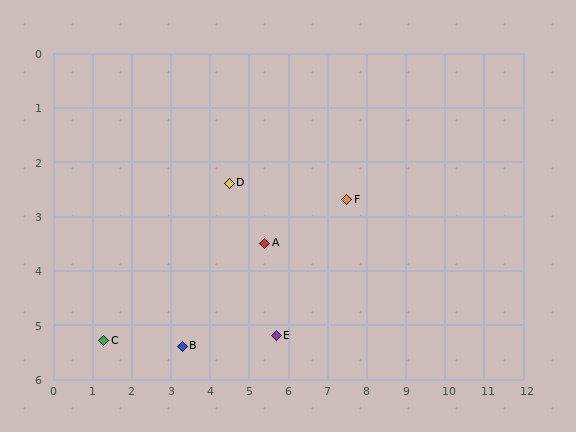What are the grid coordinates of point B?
Point B is at approximately (3.3, 5.4).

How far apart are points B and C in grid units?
Points B and C are about 2.0 grid units apart.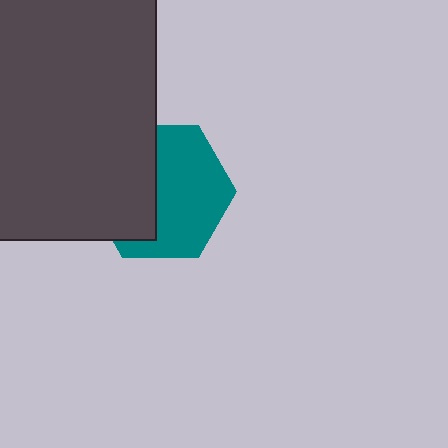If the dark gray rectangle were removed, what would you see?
You would see the complete teal hexagon.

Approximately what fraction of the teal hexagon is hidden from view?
Roughly 43% of the teal hexagon is hidden behind the dark gray rectangle.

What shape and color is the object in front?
The object in front is a dark gray rectangle.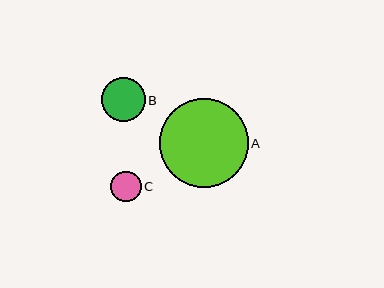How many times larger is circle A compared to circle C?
Circle A is approximately 2.9 times the size of circle C.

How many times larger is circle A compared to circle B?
Circle A is approximately 2.0 times the size of circle B.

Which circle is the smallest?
Circle C is the smallest with a size of approximately 30 pixels.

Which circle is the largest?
Circle A is the largest with a size of approximately 89 pixels.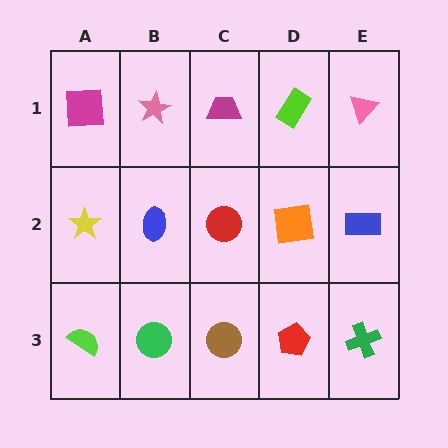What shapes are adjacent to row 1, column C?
A red circle (row 2, column C), a pink star (row 1, column B), a lime rectangle (row 1, column D).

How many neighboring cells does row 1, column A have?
2.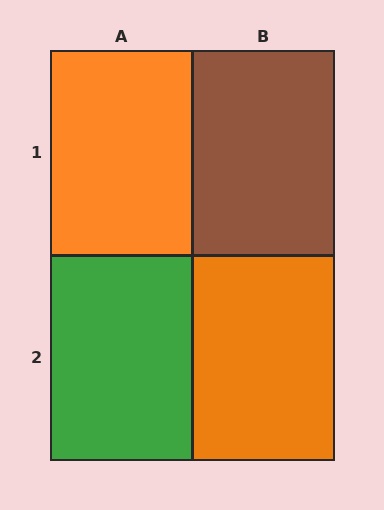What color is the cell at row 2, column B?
Orange.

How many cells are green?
1 cell is green.